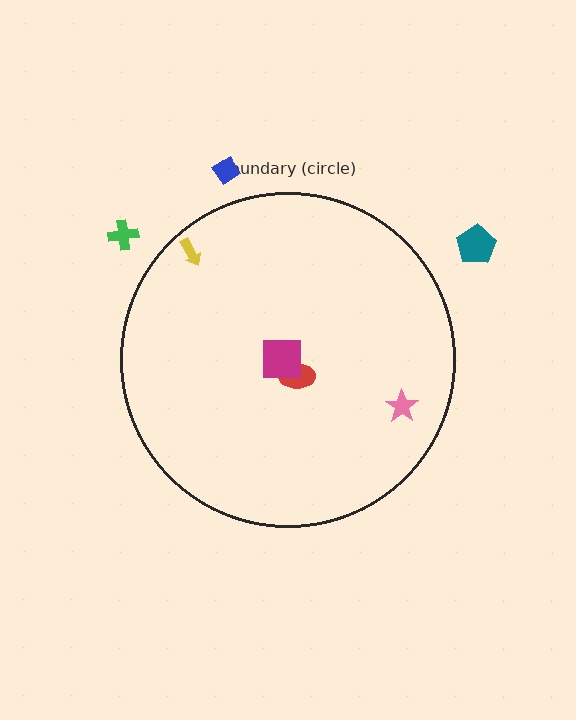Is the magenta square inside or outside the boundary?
Inside.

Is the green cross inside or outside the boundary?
Outside.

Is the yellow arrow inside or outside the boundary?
Inside.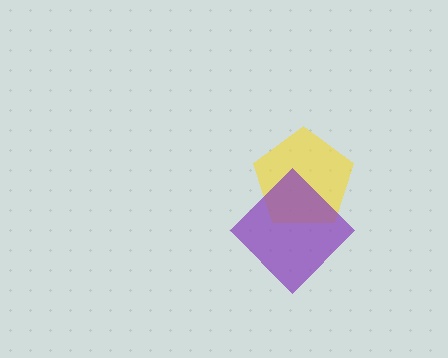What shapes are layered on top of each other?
The layered shapes are: a yellow pentagon, a purple diamond.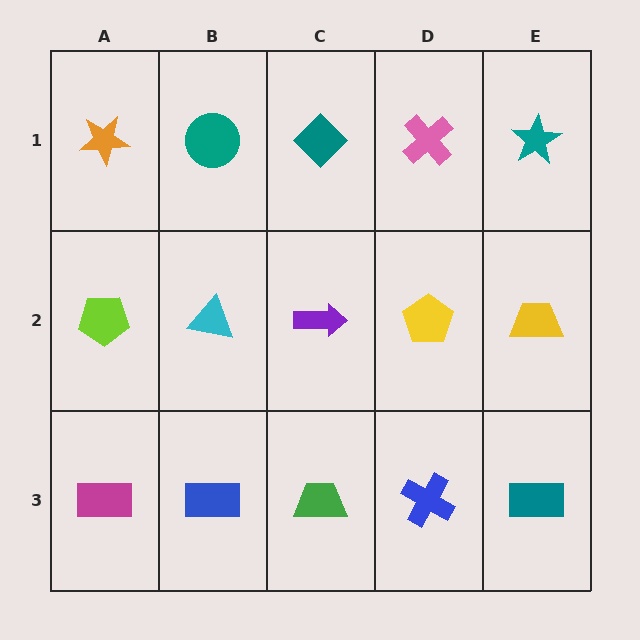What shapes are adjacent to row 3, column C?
A purple arrow (row 2, column C), a blue rectangle (row 3, column B), a blue cross (row 3, column D).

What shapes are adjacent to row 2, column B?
A teal circle (row 1, column B), a blue rectangle (row 3, column B), a lime pentagon (row 2, column A), a purple arrow (row 2, column C).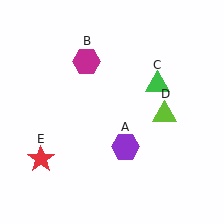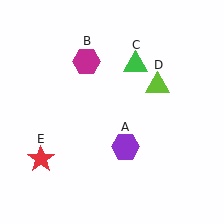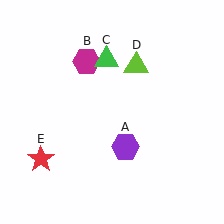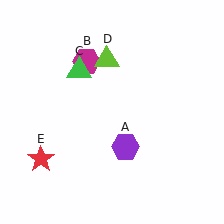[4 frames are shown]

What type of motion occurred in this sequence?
The green triangle (object C), lime triangle (object D) rotated counterclockwise around the center of the scene.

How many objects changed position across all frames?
2 objects changed position: green triangle (object C), lime triangle (object D).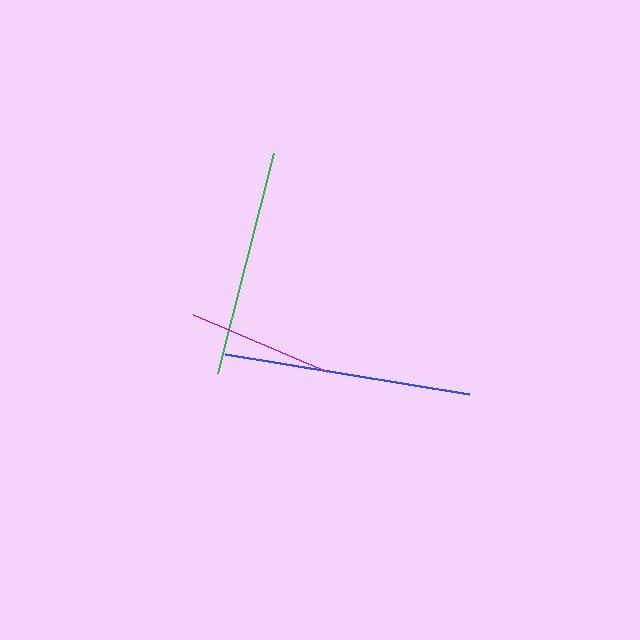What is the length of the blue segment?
The blue segment is approximately 248 pixels long.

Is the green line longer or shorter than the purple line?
The green line is longer than the purple line.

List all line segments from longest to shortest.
From longest to shortest: blue, green, purple.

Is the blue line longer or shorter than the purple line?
The blue line is longer than the purple line.